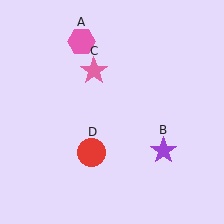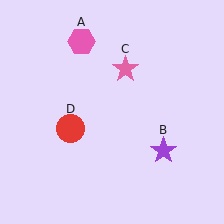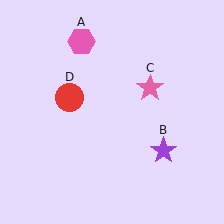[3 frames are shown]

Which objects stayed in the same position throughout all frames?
Pink hexagon (object A) and purple star (object B) remained stationary.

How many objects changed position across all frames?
2 objects changed position: pink star (object C), red circle (object D).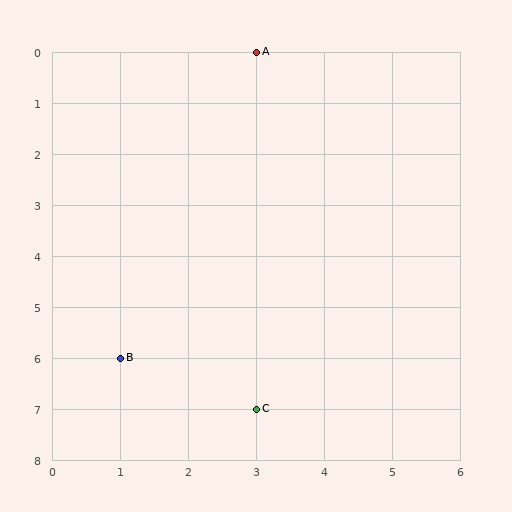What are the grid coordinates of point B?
Point B is at grid coordinates (1, 6).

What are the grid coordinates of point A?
Point A is at grid coordinates (3, 0).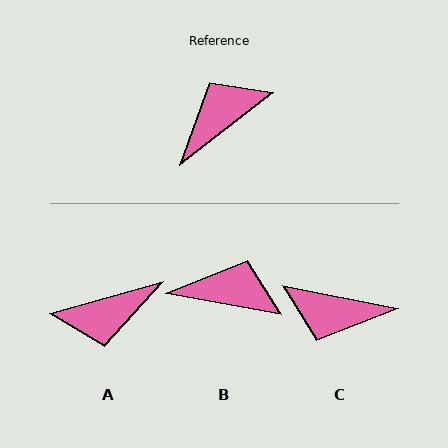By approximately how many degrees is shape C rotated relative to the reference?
Approximately 131 degrees counter-clockwise.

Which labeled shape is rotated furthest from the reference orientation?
A, about 158 degrees away.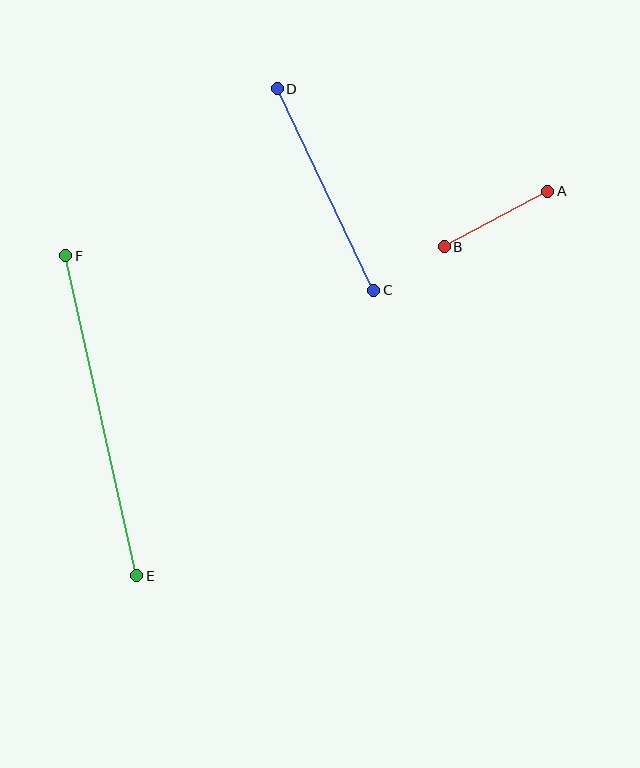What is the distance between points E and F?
The distance is approximately 328 pixels.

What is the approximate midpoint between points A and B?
The midpoint is at approximately (496, 219) pixels.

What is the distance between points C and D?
The distance is approximately 224 pixels.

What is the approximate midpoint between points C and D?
The midpoint is at approximately (326, 190) pixels.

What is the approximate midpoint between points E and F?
The midpoint is at approximately (101, 416) pixels.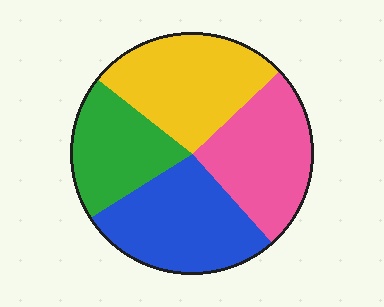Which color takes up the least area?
Green, at roughly 20%.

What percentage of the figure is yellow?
Yellow takes up between a quarter and a half of the figure.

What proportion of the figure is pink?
Pink covers around 25% of the figure.